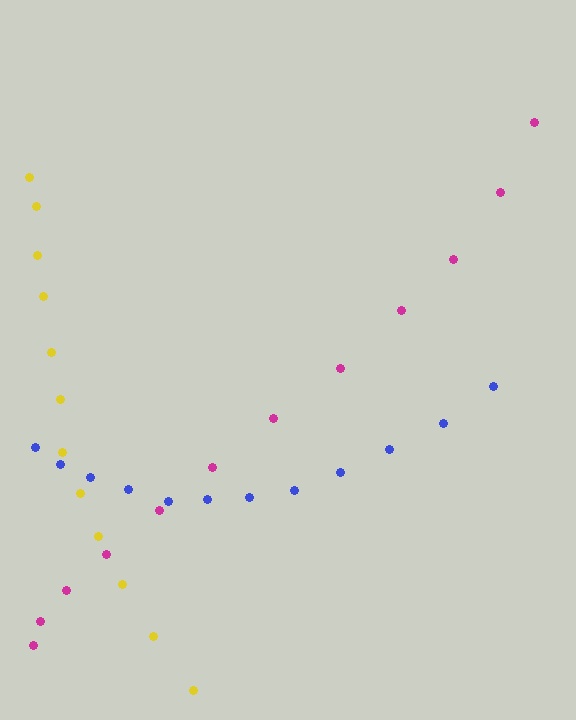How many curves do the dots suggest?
There are 3 distinct paths.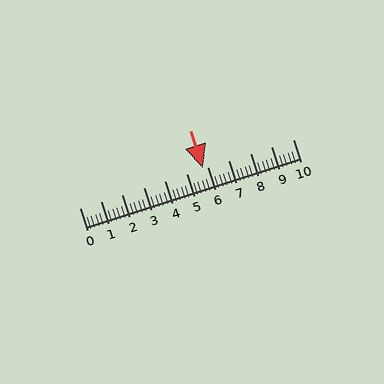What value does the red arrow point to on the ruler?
The red arrow points to approximately 5.8.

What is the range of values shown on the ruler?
The ruler shows values from 0 to 10.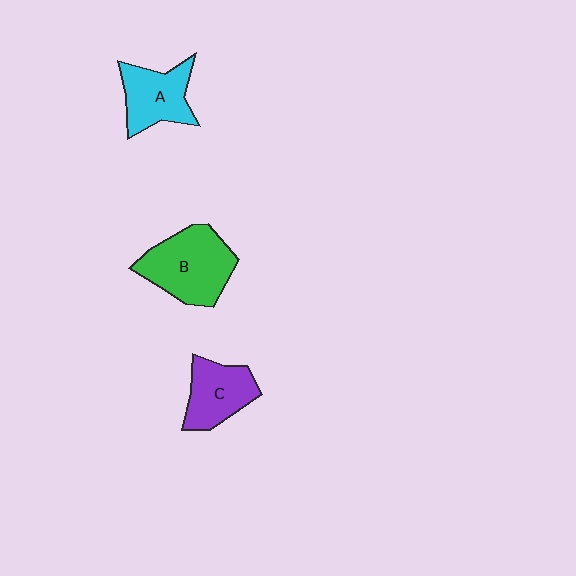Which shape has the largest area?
Shape B (green).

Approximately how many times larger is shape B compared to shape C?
Approximately 1.4 times.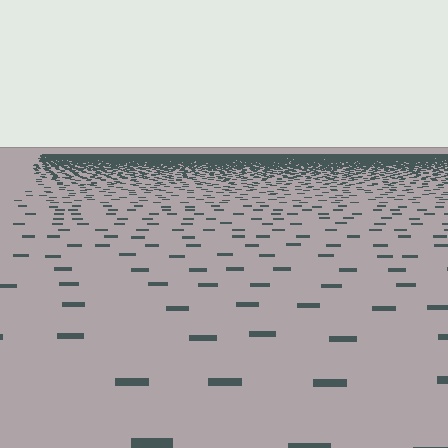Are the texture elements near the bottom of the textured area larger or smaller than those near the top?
Larger. Near the bottom, elements are closer to the viewer and appear at a bigger on-screen size.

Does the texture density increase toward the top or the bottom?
Density increases toward the top.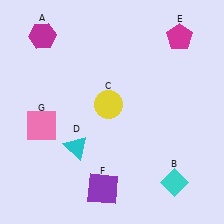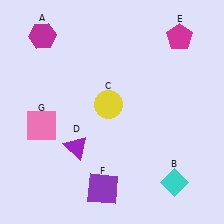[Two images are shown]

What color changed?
The triangle (D) changed from cyan in Image 1 to purple in Image 2.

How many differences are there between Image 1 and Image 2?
There is 1 difference between the two images.